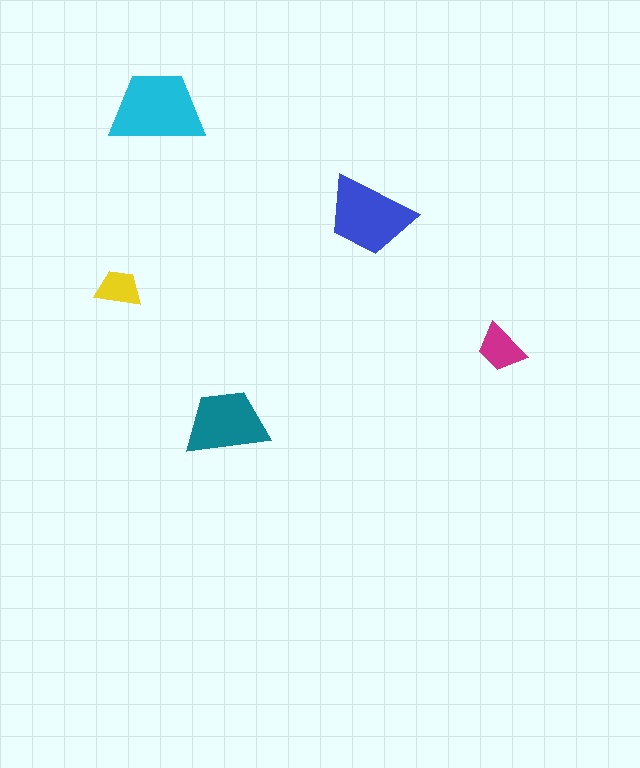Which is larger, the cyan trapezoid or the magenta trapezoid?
The cyan one.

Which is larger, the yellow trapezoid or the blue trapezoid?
The blue one.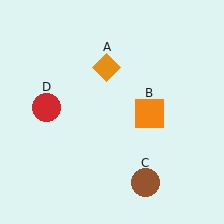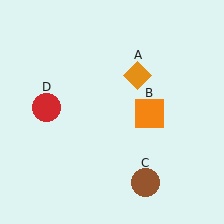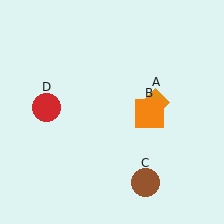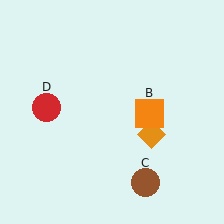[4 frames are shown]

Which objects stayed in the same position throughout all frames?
Orange square (object B) and brown circle (object C) and red circle (object D) remained stationary.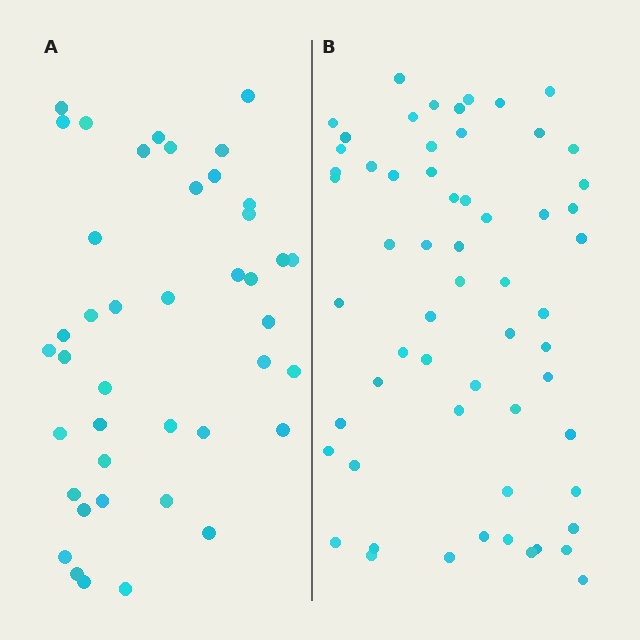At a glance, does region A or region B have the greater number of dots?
Region B (the right region) has more dots.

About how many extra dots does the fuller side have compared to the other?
Region B has approximately 20 more dots than region A.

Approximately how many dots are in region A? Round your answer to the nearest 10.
About 40 dots. (The exact count is 42, which rounds to 40.)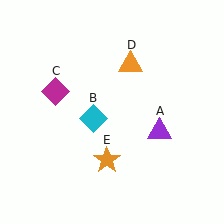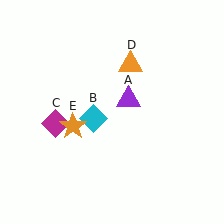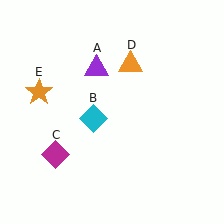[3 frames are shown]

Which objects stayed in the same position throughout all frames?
Cyan diamond (object B) and orange triangle (object D) remained stationary.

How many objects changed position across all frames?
3 objects changed position: purple triangle (object A), magenta diamond (object C), orange star (object E).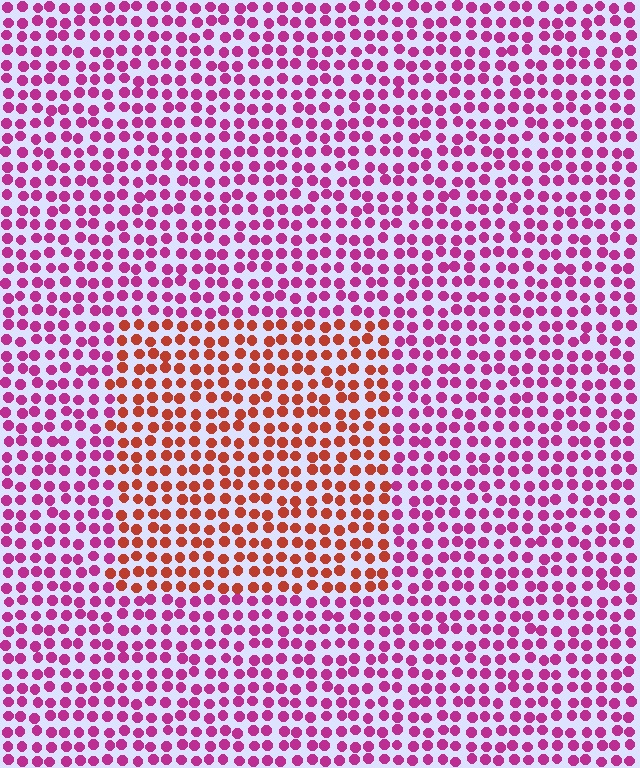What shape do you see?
I see a rectangle.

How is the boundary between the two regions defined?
The boundary is defined purely by a slight shift in hue (about 48 degrees). Spacing, size, and orientation are identical on both sides.